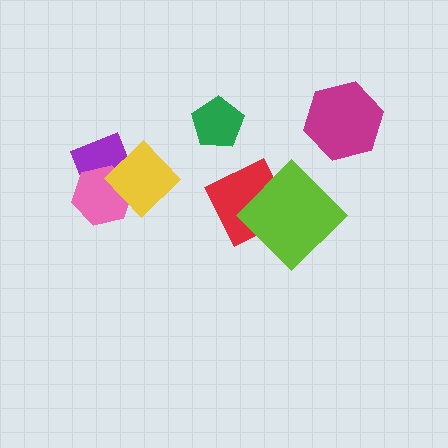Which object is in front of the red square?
The lime diamond is in front of the red square.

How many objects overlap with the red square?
1 object overlaps with the red square.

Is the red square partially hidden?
Yes, it is partially covered by another shape.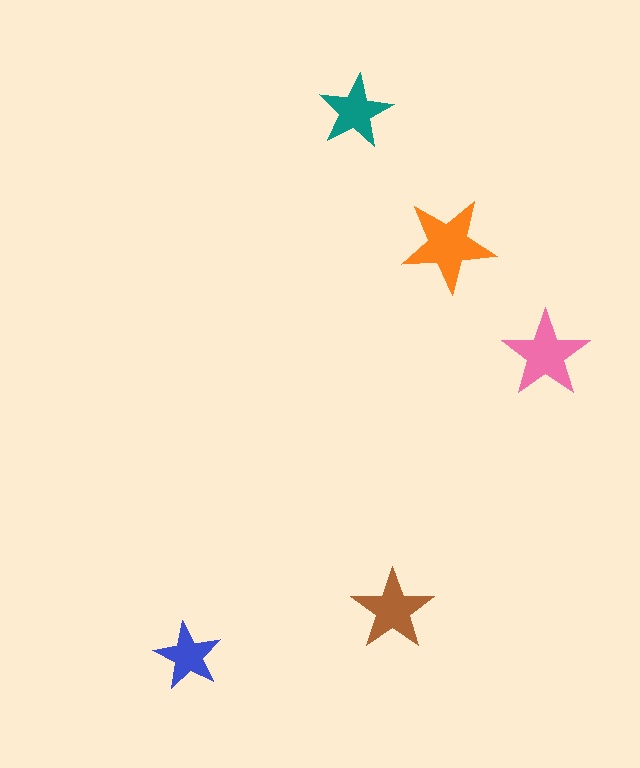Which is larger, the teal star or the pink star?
The pink one.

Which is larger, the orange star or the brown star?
The orange one.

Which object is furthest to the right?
The pink star is rightmost.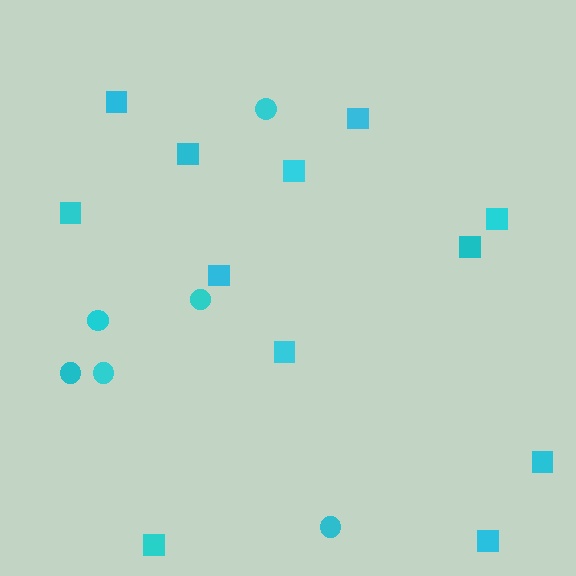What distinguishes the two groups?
There are 2 groups: one group of squares (12) and one group of circles (6).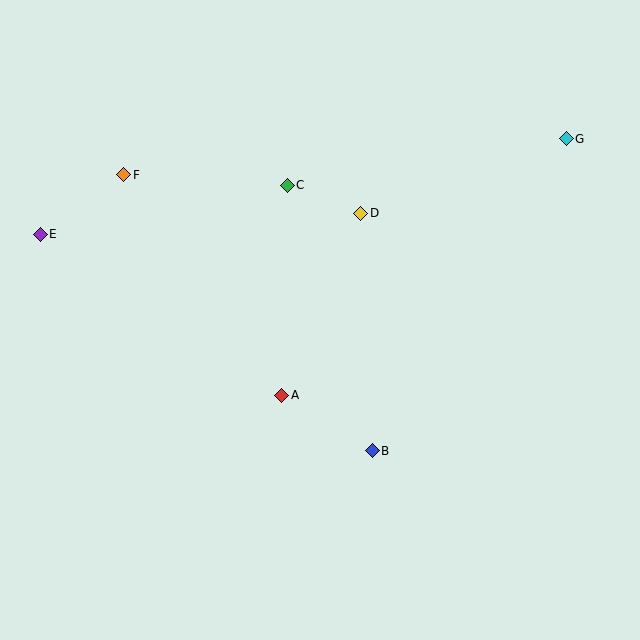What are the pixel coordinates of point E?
Point E is at (40, 234).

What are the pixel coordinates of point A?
Point A is at (282, 395).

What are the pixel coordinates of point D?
Point D is at (361, 213).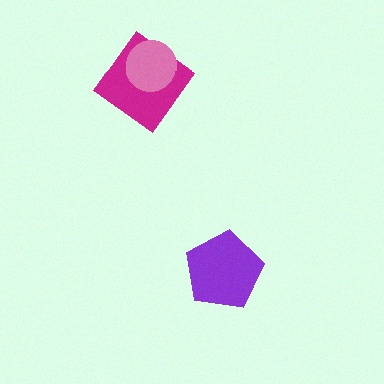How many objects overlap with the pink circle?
1 object overlaps with the pink circle.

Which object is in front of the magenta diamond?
The pink circle is in front of the magenta diamond.